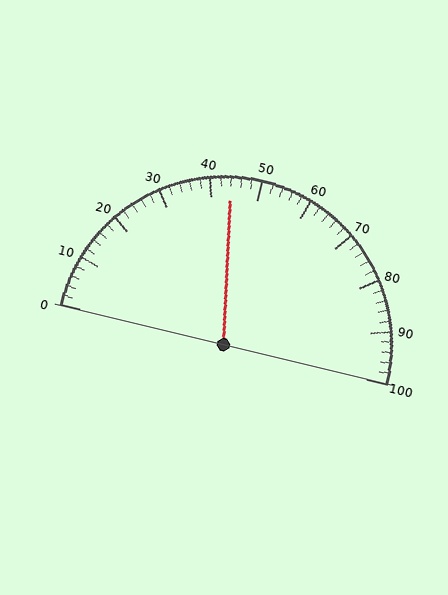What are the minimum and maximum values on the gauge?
The gauge ranges from 0 to 100.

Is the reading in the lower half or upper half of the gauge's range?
The reading is in the lower half of the range (0 to 100).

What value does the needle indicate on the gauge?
The needle indicates approximately 44.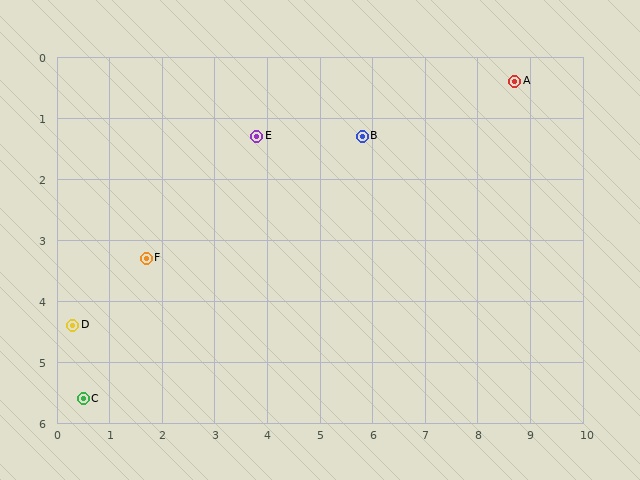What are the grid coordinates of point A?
Point A is at approximately (8.7, 0.4).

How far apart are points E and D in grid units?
Points E and D are about 4.7 grid units apart.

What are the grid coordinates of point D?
Point D is at approximately (0.3, 4.4).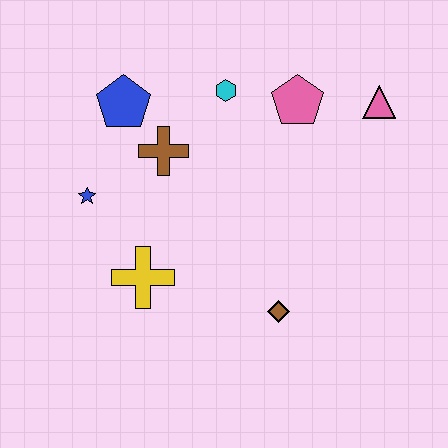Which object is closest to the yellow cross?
The blue star is closest to the yellow cross.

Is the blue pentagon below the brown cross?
No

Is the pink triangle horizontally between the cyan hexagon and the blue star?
No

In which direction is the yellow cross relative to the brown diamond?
The yellow cross is to the left of the brown diamond.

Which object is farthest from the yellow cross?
The pink triangle is farthest from the yellow cross.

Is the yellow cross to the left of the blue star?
No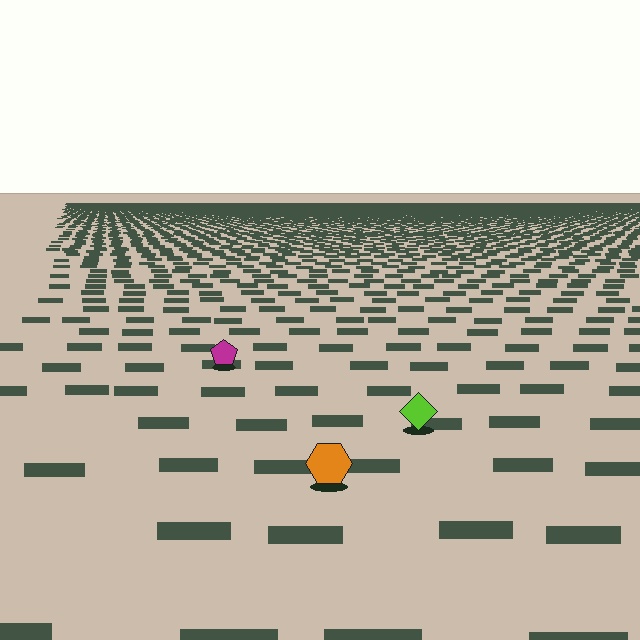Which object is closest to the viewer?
The orange hexagon is closest. The texture marks near it are larger and more spread out.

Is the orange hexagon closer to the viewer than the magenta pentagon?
Yes. The orange hexagon is closer — you can tell from the texture gradient: the ground texture is coarser near it.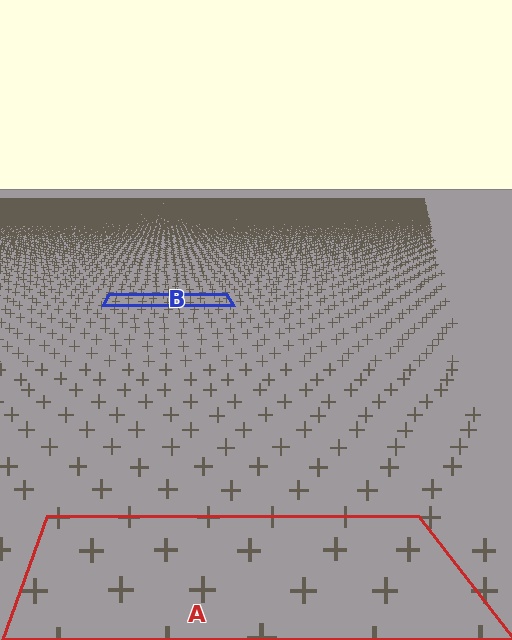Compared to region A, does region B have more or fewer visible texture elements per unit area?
Region B has more texture elements per unit area — they are packed more densely because it is farther away.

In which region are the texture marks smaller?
The texture marks are smaller in region B, because it is farther away.